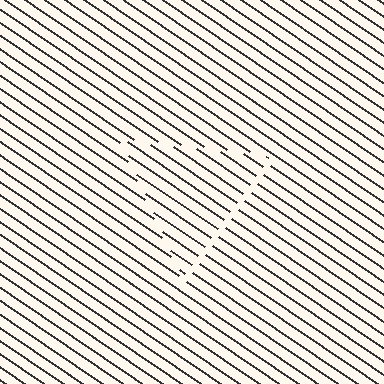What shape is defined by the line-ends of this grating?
An illusory triangle. The interior of the shape contains the same grating, shifted by half a period — the contour is defined by the phase discontinuity where line-ends from the inner and outer gratings abut.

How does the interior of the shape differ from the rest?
The interior of the shape contains the same grating, shifted by half a period — the contour is defined by the phase discontinuity where line-ends from the inner and outer gratings abut.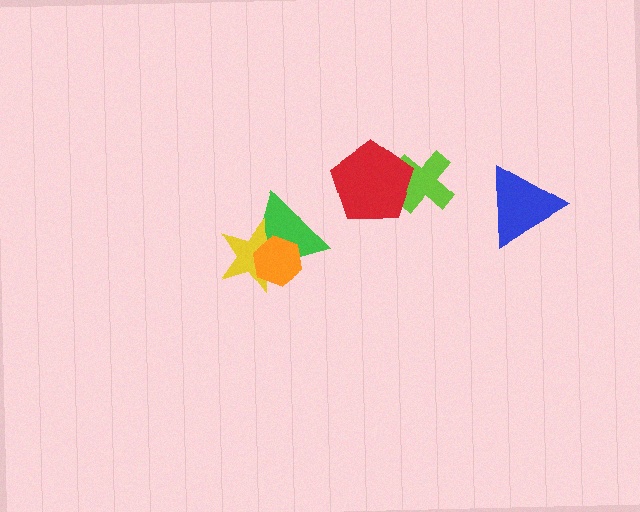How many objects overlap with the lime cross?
1 object overlaps with the lime cross.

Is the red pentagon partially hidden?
No, no other shape covers it.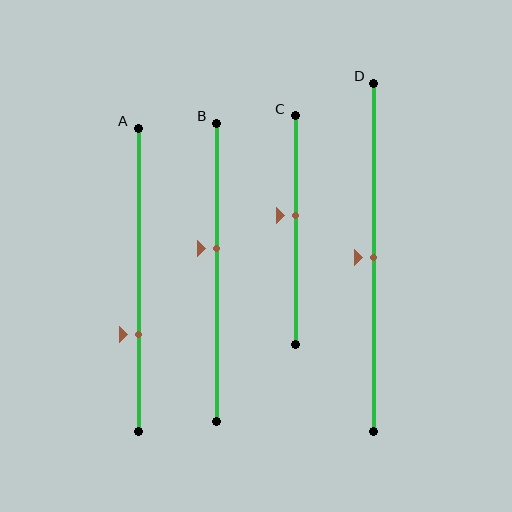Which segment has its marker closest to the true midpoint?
Segment D has its marker closest to the true midpoint.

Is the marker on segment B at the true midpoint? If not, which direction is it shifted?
No, the marker on segment B is shifted upward by about 8% of the segment length.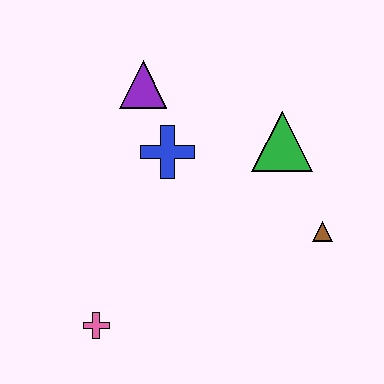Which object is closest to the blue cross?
The purple triangle is closest to the blue cross.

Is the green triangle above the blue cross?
Yes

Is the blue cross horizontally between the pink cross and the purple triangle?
No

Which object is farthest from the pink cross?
The green triangle is farthest from the pink cross.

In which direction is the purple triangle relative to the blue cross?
The purple triangle is above the blue cross.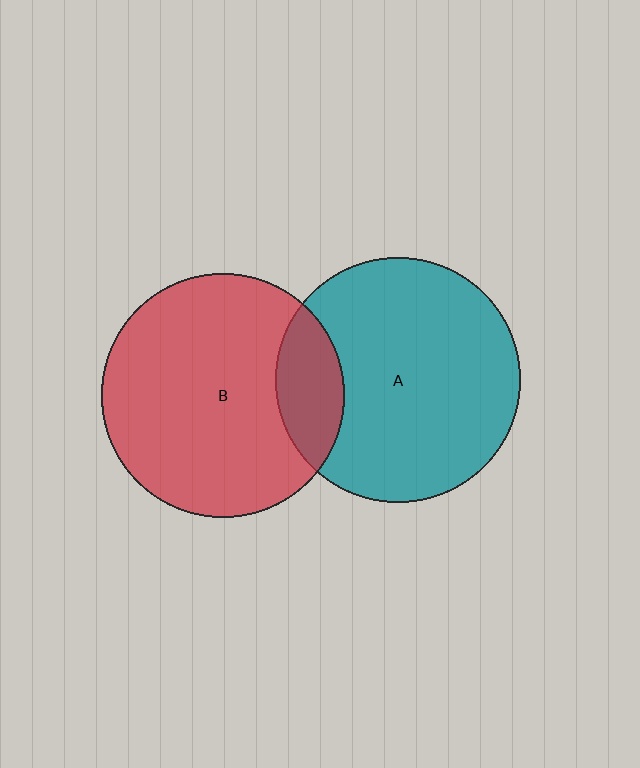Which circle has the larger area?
Circle A (teal).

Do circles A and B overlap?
Yes.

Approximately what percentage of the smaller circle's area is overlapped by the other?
Approximately 15%.